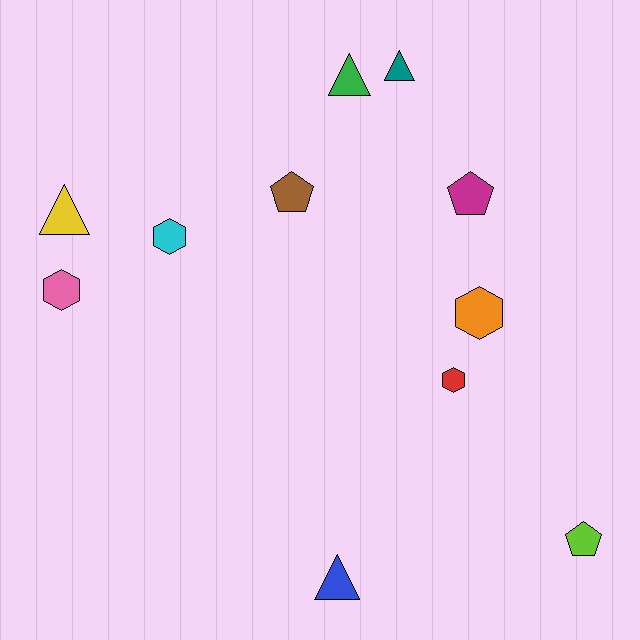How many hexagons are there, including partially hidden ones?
There are 4 hexagons.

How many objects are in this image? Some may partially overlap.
There are 11 objects.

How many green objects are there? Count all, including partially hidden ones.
There is 1 green object.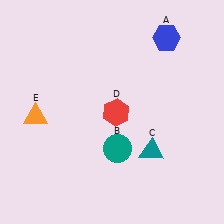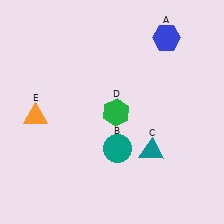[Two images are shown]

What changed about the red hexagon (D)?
In Image 1, D is red. In Image 2, it changed to green.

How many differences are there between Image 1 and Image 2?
There is 1 difference between the two images.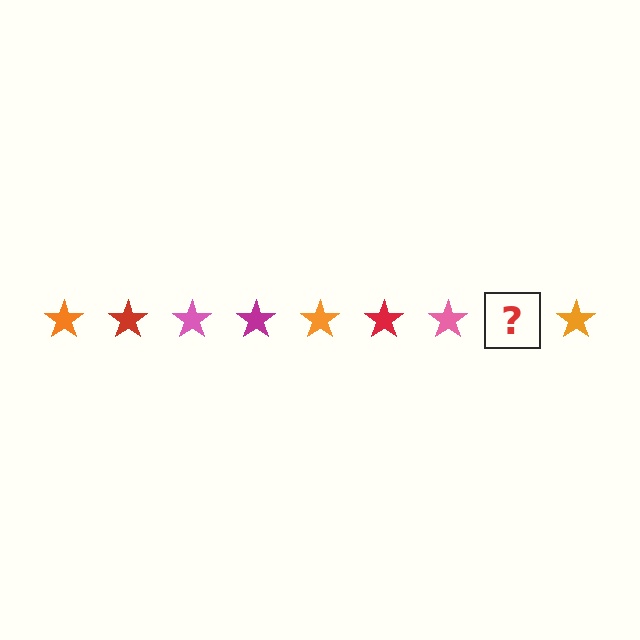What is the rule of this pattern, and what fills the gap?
The rule is that the pattern cycles through orange, red, pink, magenta stars. The gap should be filled with a magenta star.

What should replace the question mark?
The question mark should be replaced with a magenta star.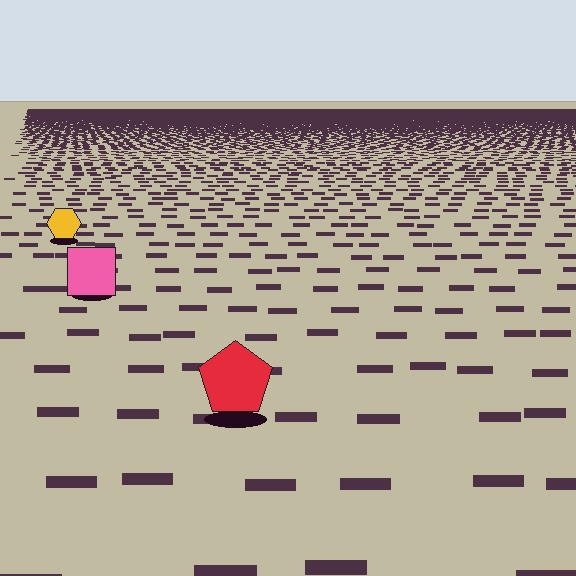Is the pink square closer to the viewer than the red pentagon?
No. The red pentagon is closer — you can tell from the texture gradient: the ground texture is coarser near it.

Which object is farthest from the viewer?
The yellow hexagon is farthest from the viewer. It appears smaller and the ground texture around it is denser.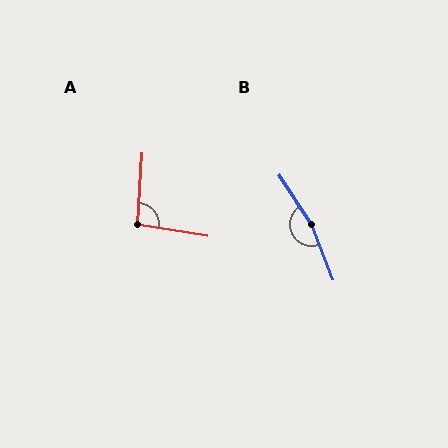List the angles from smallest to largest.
A (96°), B (168°).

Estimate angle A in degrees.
Approximately 96 degrees.